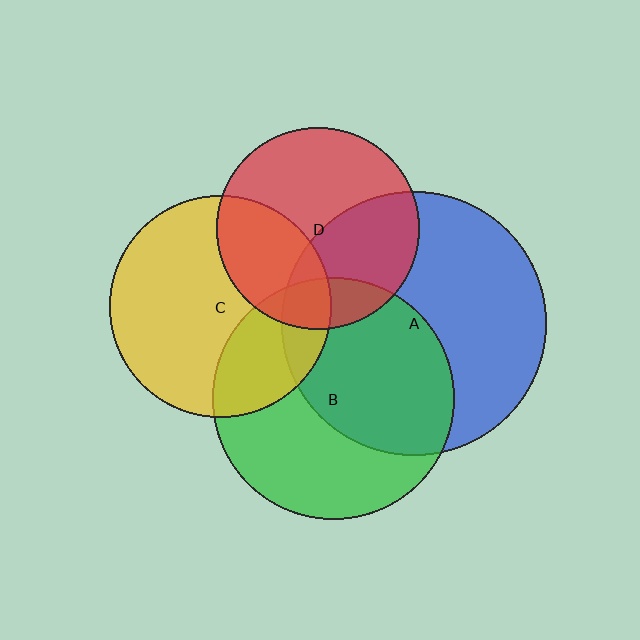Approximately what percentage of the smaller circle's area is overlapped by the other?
Approximately 30%.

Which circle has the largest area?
Circle A (blue).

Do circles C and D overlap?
Yes.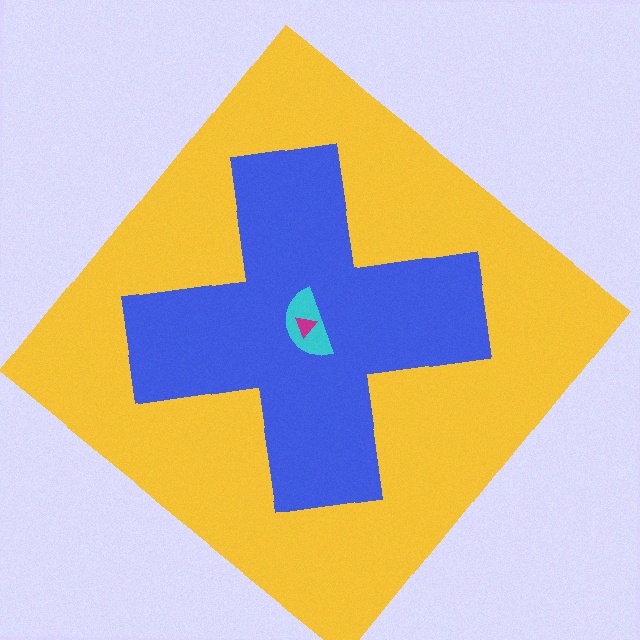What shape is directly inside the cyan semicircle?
The magenta triangle.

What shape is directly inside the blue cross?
The cyan semicircle.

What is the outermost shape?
The yellow diamond.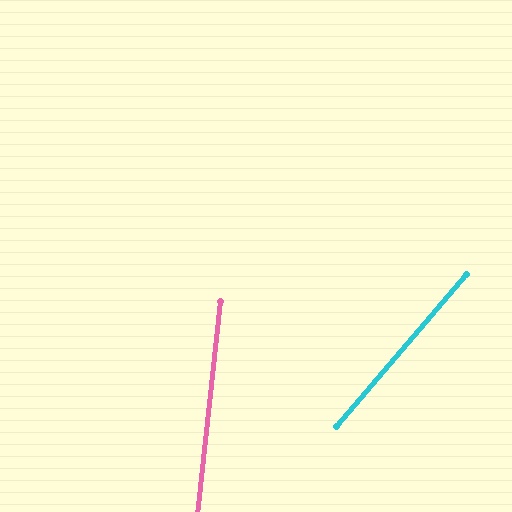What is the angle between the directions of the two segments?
Approximately 35 degrees.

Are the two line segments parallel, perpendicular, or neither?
Neither parallel nor perpendicular — they differ by about 35°.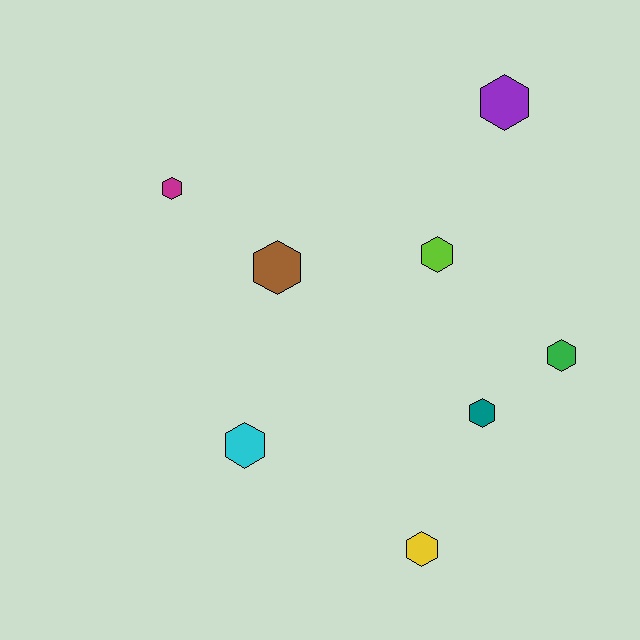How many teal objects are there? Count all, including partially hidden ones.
There is 1 teal object.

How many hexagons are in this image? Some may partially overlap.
There are 8 hexagons.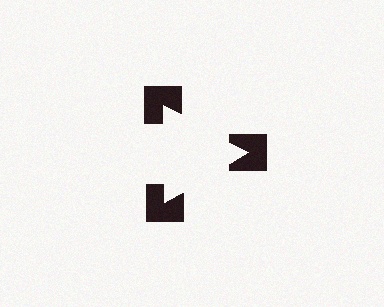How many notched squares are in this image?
There are 3 — one at each vertex of the illusory triangle.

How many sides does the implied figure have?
3 sides.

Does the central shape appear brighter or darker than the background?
It typically appears slightly brighter than the background, even though no actual brightness change is drawn.